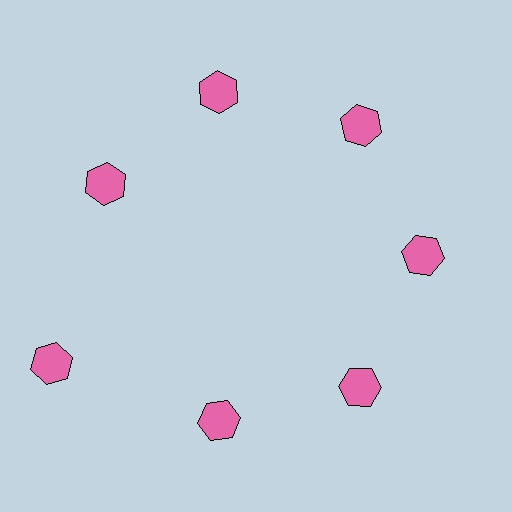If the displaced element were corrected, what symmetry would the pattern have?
It would have 7-fold rotational symmetry — the pattern would map onto itself every 51 degrees.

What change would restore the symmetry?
The symmetry would be restored by moving it inward, back onto the ring so that all 7 hexagons sit at equal angles and equal distance from the center.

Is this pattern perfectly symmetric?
No. The 7 pink hexagons are arranged in a ring, but one element near the 8 o'clock position is pushed outward from the center, breaking the 7-fold rotational symmetry.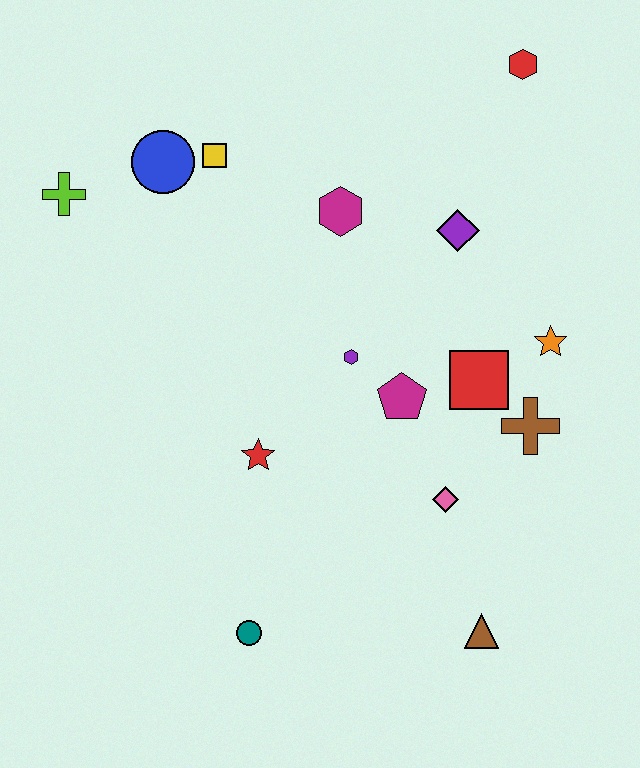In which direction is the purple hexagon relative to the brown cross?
The purple hexagon is to the left of the brown cross.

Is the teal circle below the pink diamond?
Yes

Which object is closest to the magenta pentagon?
The purple hexagon is closest to the magenta pentagon.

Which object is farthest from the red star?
The red hexagon is farthest from the red star.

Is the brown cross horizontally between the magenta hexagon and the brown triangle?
No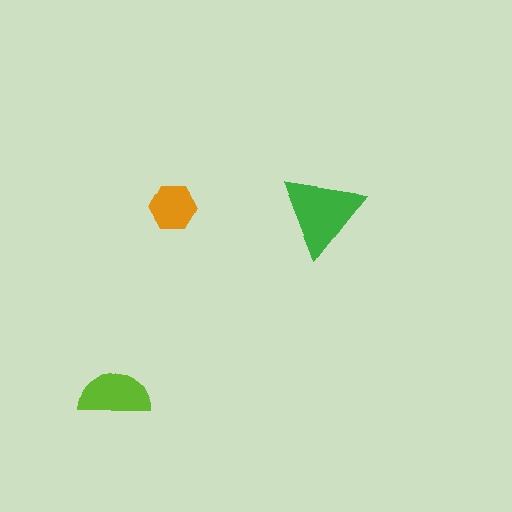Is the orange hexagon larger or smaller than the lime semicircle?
Smaller.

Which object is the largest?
The green triangle.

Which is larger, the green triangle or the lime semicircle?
The green triangle.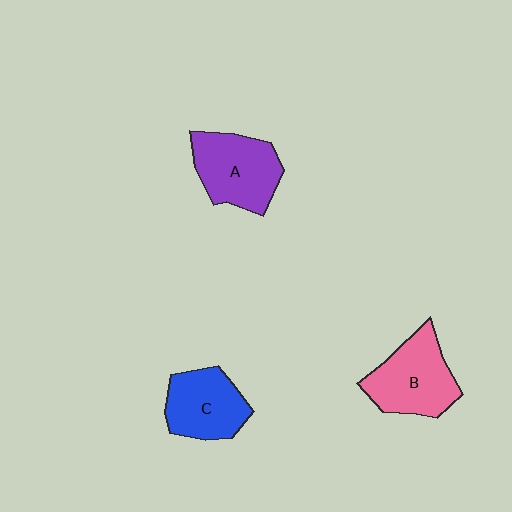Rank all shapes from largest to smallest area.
From largest to smallest: B (pink), A (purple), C (blue).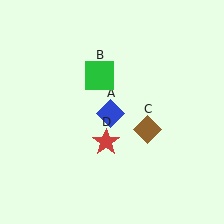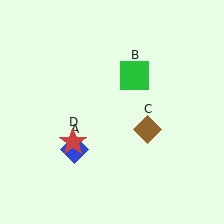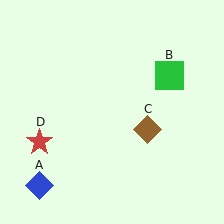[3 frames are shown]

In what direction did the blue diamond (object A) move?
The blue diamond (object A) moved down and to the left.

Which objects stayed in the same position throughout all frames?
Brown diamond (object C) remained stationary.